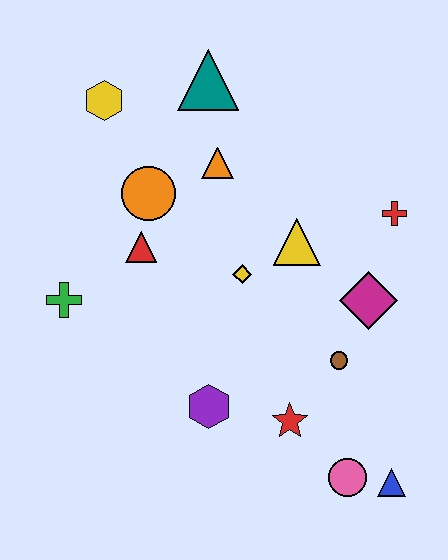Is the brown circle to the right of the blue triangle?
No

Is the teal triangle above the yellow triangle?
Yes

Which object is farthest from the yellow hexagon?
The blue triangle is farthest from the yellow hexagon.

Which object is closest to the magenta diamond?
The brown circle is closest to the magenta diamond.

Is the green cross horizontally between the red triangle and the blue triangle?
No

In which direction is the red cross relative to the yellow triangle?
The red cross is to the right of the yellow triangle.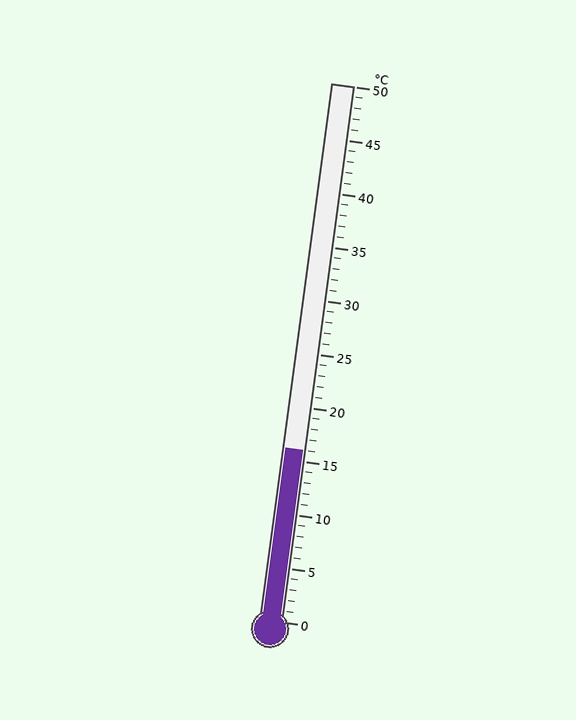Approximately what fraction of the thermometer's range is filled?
The thermometer is filled to approximately 30% of its range.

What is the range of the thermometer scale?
The thermometer scale ranges from 0°C to 50°C.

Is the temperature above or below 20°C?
The temperature is below 20°C.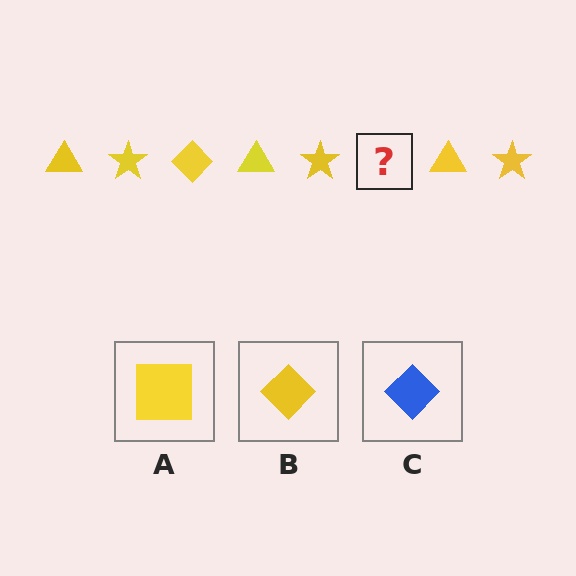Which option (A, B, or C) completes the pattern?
B.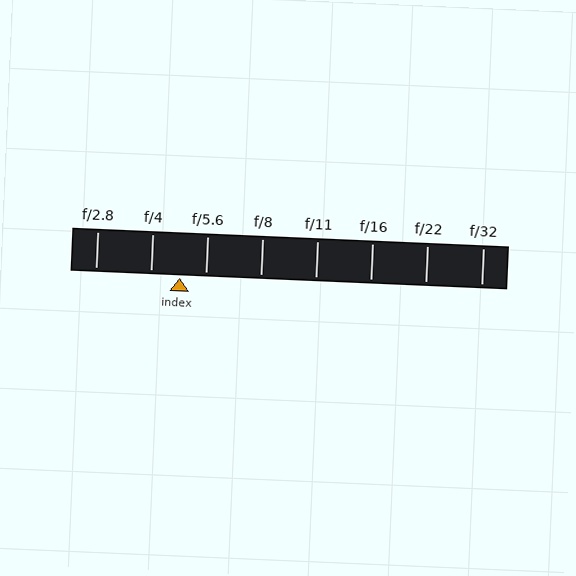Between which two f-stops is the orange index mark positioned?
The index mark is between f/4 and f/5.6.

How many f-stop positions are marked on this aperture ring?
There are 8 f-stop positions marked.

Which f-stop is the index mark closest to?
The index mark is closest to f/5.6.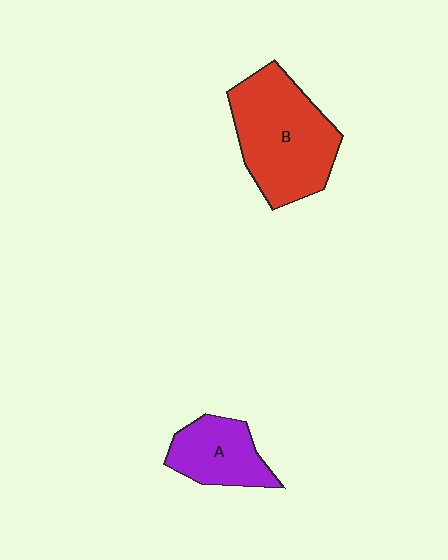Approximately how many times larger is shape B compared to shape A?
Approximately 1.9 times.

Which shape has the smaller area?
Shape A (purple).